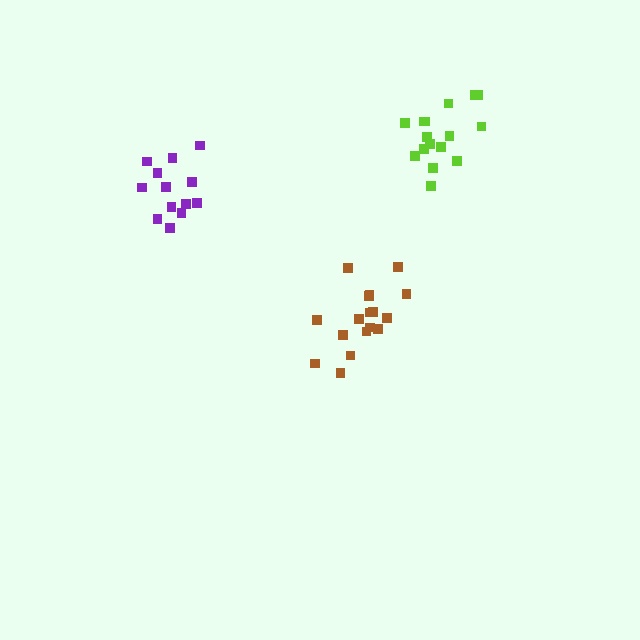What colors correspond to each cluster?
The clusters are colored: brown, lime, purple.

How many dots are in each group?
Group 1: 17 dots, Group 2: 16 dots, Group 3: 13 dots (46 total).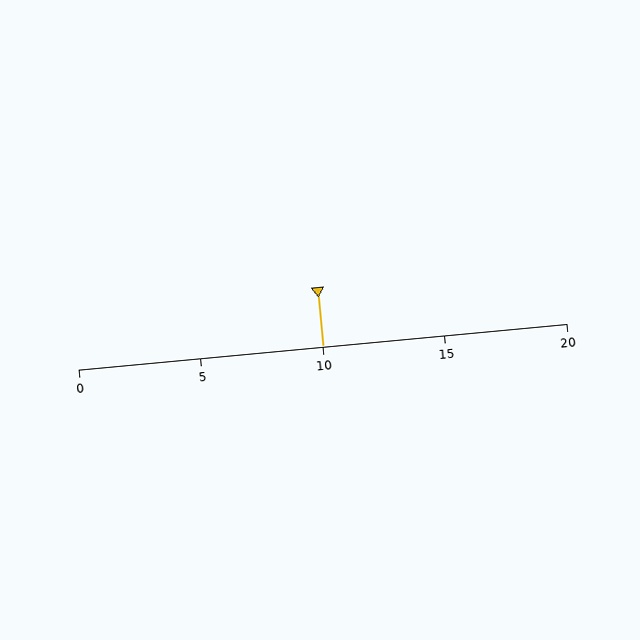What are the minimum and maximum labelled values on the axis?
The axis runs from 0 to 20.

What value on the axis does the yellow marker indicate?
The marker indicates approximately 10.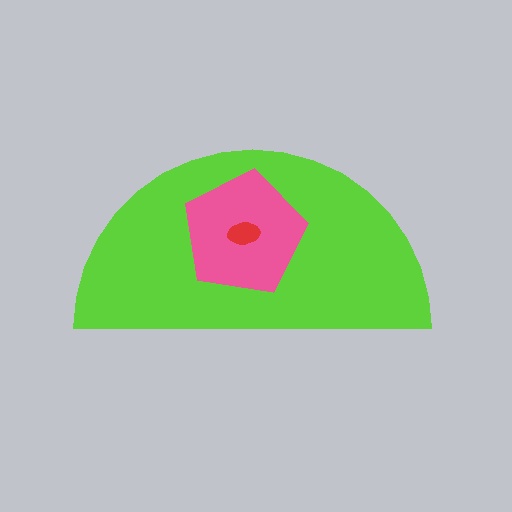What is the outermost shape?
The lime semicircle.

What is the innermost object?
The red ellipse.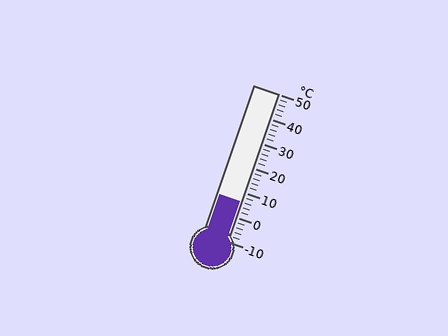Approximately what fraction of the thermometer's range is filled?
The thermometer is filled to approximately 25% of its range.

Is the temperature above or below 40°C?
The temperature is below 40°C.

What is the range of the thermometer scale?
The thermometer scale ranges from -10°C to 50°C.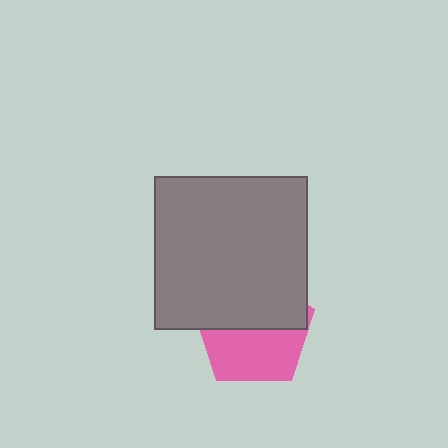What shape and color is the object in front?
The object in front is a gray square.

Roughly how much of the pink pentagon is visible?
About half of it is visible (roughly 50%).